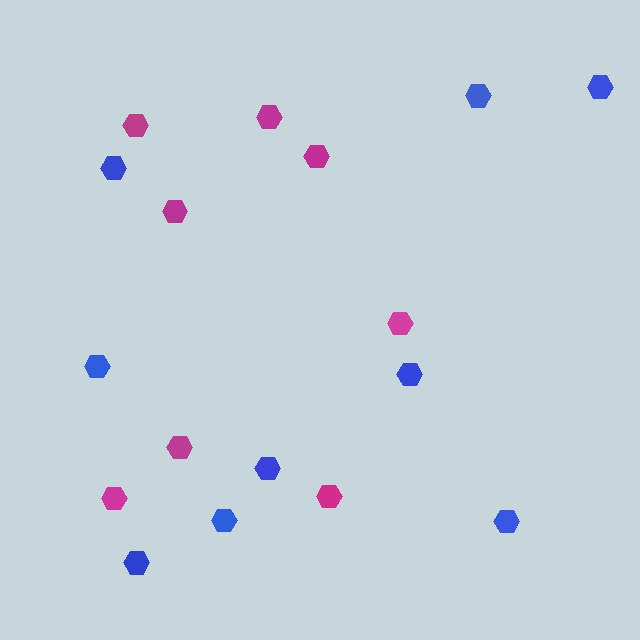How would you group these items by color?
There are 2 groups: one group of blue hexagons (9) and one group of magenta hexagons (8).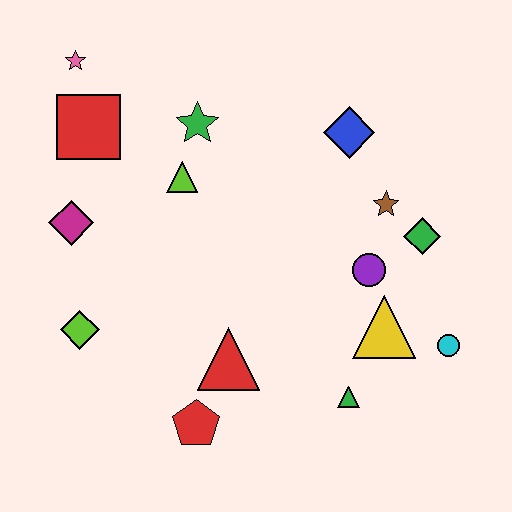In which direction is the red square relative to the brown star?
The red square is to the left of the brown star.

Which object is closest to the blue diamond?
The brown star is closest to the blue diamond.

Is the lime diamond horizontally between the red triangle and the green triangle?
No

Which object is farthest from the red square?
The cyan circle is farthest from the red square.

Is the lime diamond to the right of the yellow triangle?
No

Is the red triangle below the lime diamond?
Yes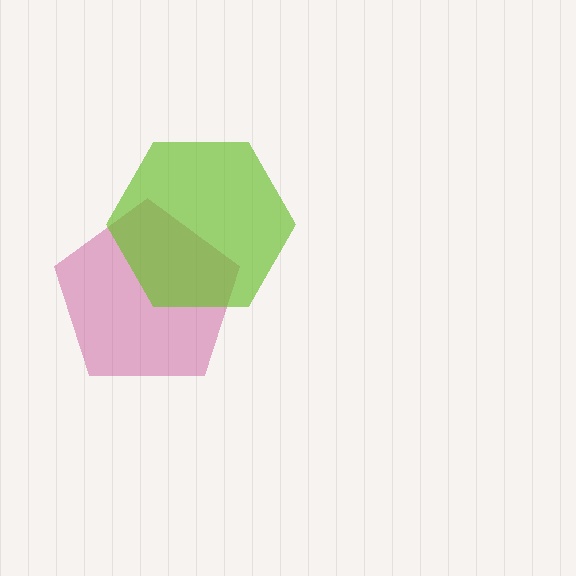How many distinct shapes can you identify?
There are 2 distinct shapes: a magenta pentagon, a lime hexagon.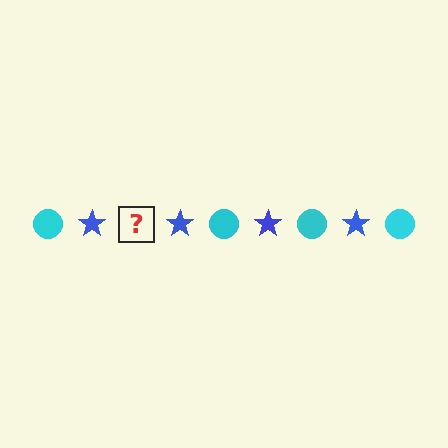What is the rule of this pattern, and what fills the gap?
The rule is that the pattern alternates between cyan circle and blue star. The gap should be filled with a cyan circle.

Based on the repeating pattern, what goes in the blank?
The blank should be a cyan circle.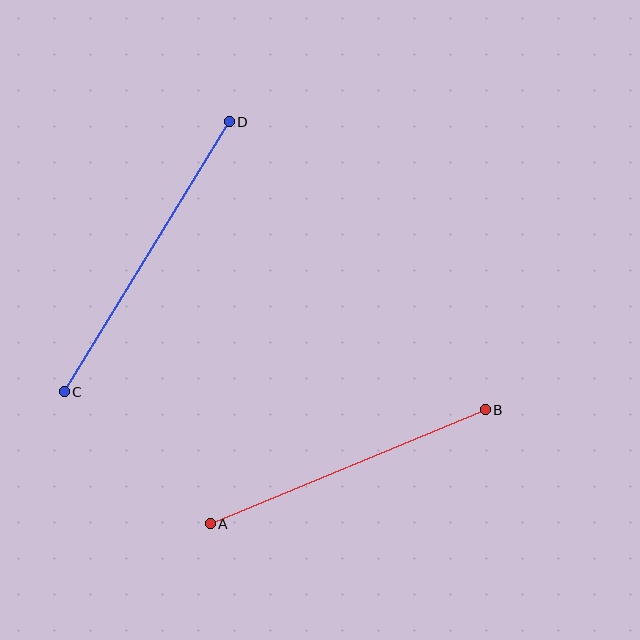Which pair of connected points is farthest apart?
Points C and D are farthest apart.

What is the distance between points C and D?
The distance is approximately 316 pixels.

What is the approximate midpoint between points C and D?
The midpoint is at approximately (147, 257) pixels.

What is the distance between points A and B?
The distance is approximately 298 pixels.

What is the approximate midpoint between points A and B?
The midpoint is at approximately (348, 467) pixels.